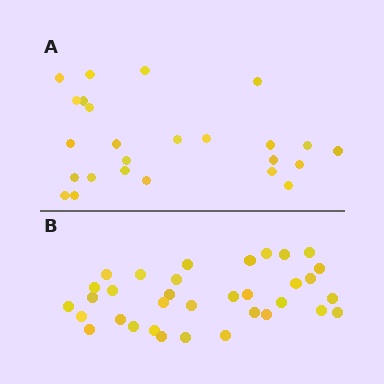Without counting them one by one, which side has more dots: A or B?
Region B (the bottom region) has more dots.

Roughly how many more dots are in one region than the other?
Region B has roughly 8 or so more dots than region A.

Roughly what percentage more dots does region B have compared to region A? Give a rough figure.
About 35% more.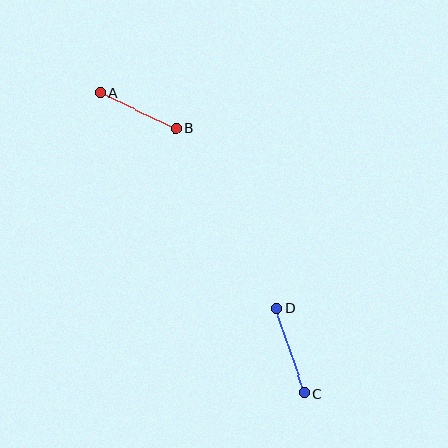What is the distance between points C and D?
The distance is approximately 89 pixels.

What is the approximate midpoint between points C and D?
The midpoint is at approximately (290, 351) pixels.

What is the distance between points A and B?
The distance is approximately 84 pixels.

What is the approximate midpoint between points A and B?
The midpoint is at approximately (138, 111) pixels.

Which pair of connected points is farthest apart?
Points C and D are farthest apart.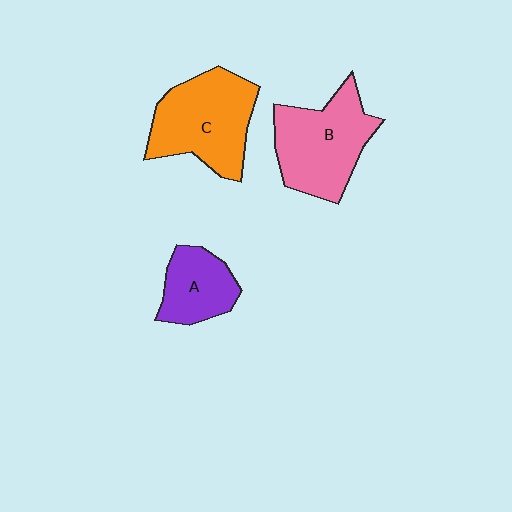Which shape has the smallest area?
Shape A (purple).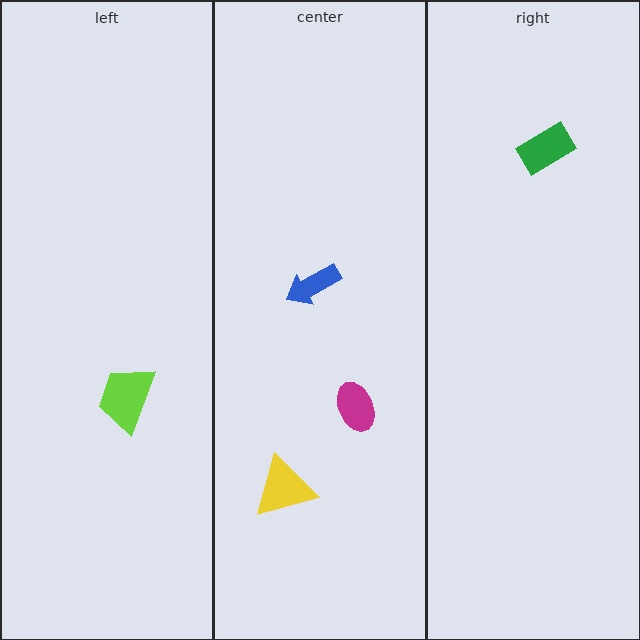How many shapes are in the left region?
1.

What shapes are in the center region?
The blue arrow, the yellow triangle, the magenta ellipse.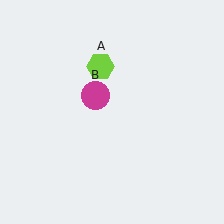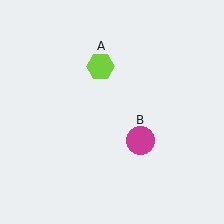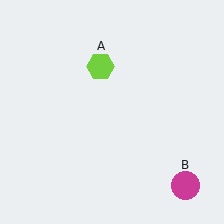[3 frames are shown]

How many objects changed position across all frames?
1 object changed position: magenta circle (object B).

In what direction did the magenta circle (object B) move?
The magenta circle (object B) moved down and to the right.